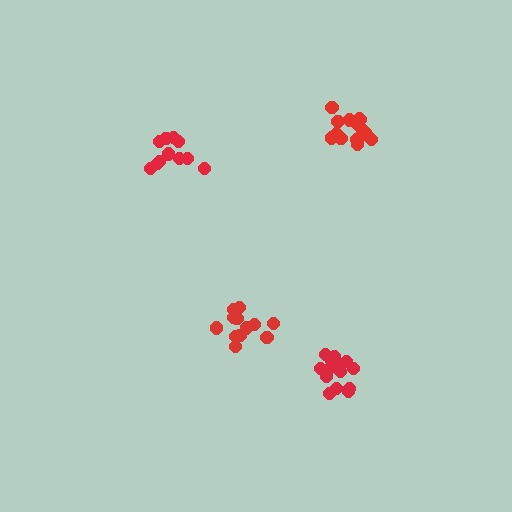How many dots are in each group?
Group 1: 12 dots, Group 2: 11 dots, Group 3: 16 dots, Group 4: 15 dots (54 total).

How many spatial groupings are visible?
There are 4 spatial groupings.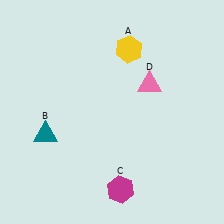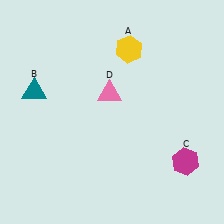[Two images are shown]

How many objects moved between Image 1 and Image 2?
3 objects moved between the two images.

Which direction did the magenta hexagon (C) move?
The magenta hexagon (C) moved right.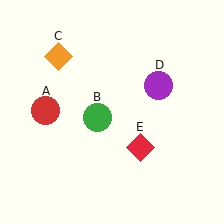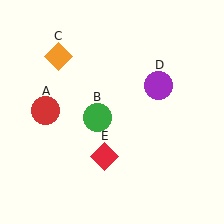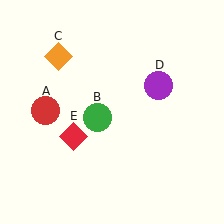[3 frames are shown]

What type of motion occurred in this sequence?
The red diamond (object E) rotated clockwise around the center of the scene.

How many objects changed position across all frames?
1 object changed position: red diamond (object E).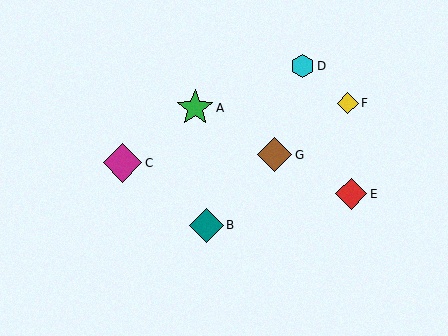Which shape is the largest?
The magenta diamond (labeled C) is the largest.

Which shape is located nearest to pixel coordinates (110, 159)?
The magenta diamond (labeled C) at (122, 163) is nearest to that location.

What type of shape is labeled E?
Shape E is a red diamond.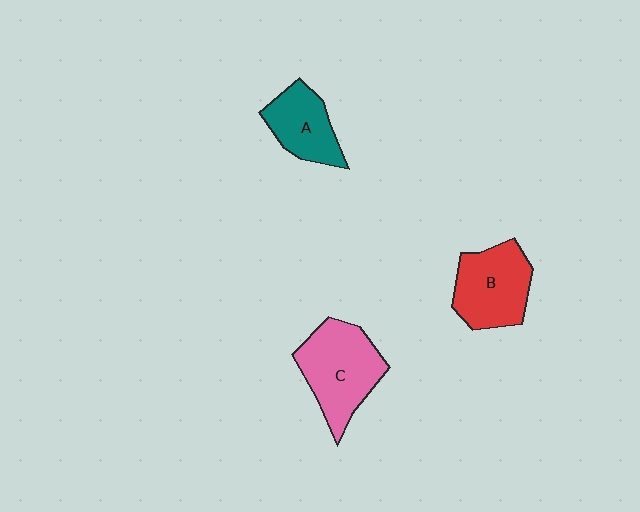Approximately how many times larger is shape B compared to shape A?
Approximately 1.3 times.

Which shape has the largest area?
Shape C (pink).